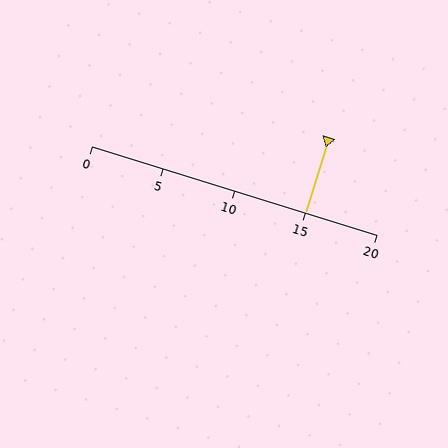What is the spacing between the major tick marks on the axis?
The major ticks are spaced 5 apart.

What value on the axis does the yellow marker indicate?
The marker indicates approximately 15.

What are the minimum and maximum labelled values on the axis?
The axis runs from 0 to 20.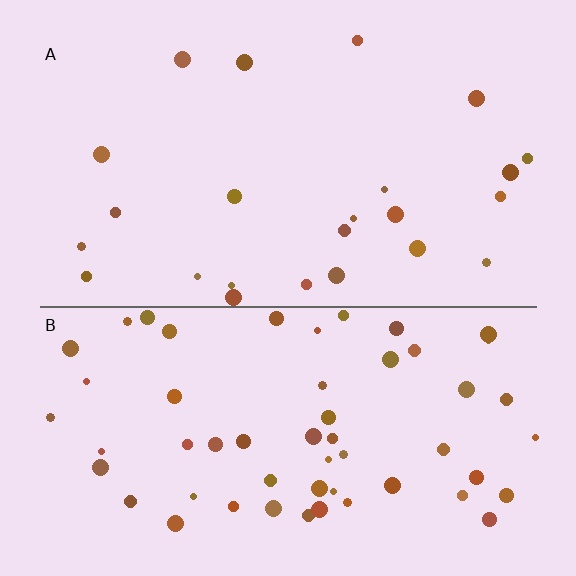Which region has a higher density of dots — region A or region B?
B (the bottom).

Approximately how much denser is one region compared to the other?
Approximately 2.3× — region B over region A.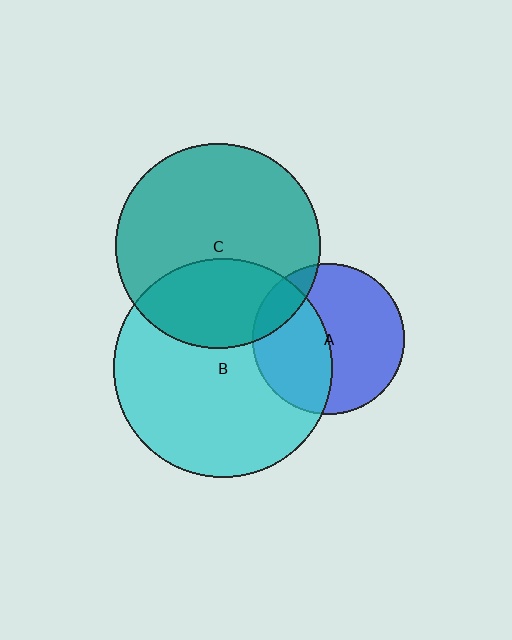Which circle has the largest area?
Circle B (cyan).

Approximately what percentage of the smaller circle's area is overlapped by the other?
Approximately 45%.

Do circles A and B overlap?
Yes.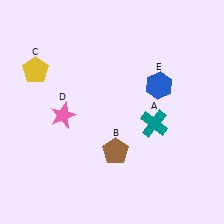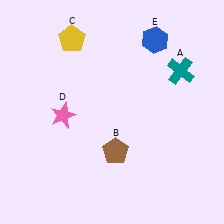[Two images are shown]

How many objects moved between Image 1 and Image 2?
3 objects moved between the two images.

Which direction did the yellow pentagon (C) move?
The yellow pentagon (C) moved right.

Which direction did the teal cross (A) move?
The teal cross (A) moved up.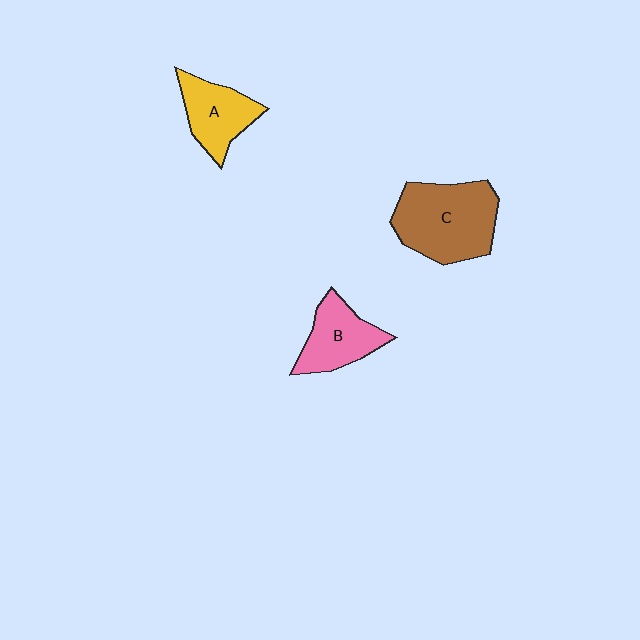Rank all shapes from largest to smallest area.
From largest to smallest: C (brown), B (pink), A (yellow).